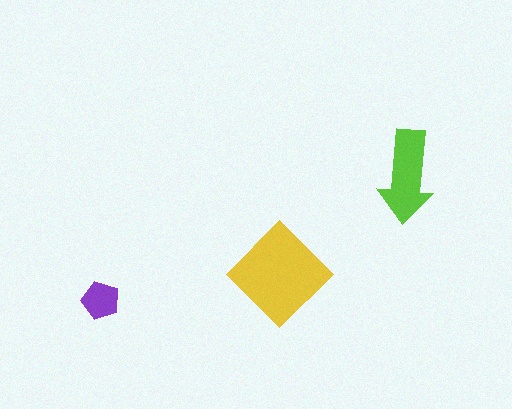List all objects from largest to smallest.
The yellow diamond, the lime arrow, the purple pentagon.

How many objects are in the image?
There are 3 objects in the image.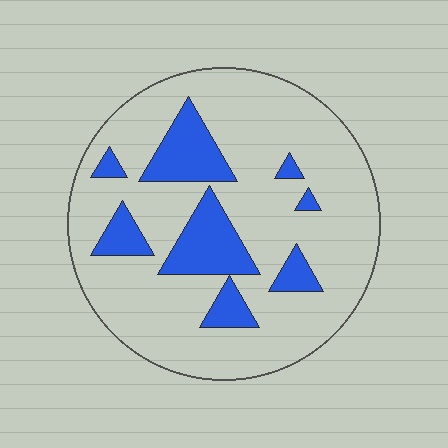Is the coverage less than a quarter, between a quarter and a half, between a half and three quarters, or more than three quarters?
Less than a quarter.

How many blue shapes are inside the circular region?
8.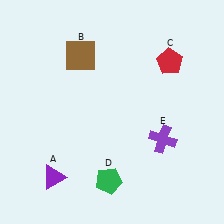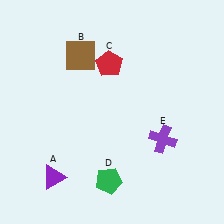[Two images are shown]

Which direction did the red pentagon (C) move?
The red pentagon (C) moved left.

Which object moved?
The red pentagon (C) moved left.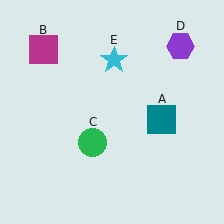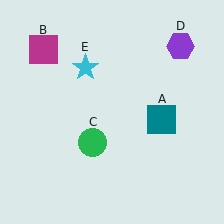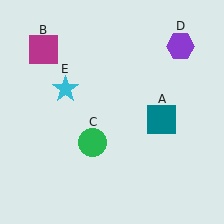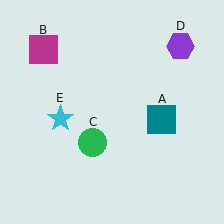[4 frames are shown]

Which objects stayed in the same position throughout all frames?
Teal square (object A) and magenta square (object B) and green circle (object C) and purple hexagon (object D) remained stationary.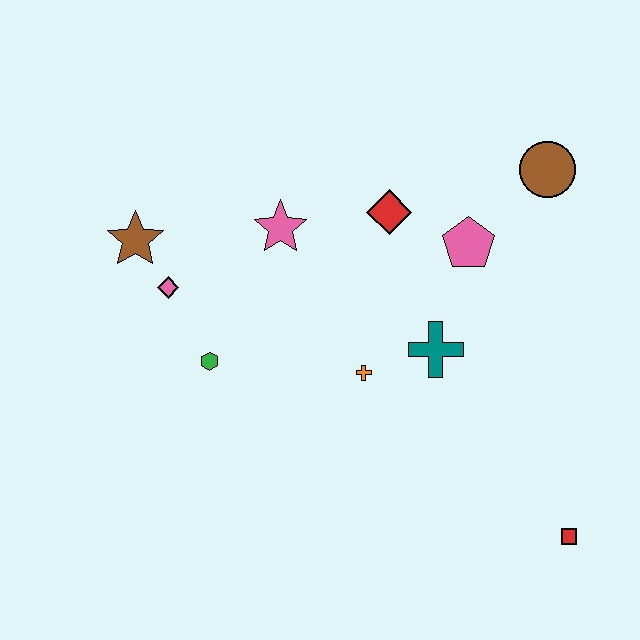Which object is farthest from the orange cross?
The brown circle is farthest from the orange cross.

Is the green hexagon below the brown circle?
Yes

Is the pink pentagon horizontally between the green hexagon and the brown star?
No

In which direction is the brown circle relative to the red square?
The brown circle is above the red square.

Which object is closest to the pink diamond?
The brown star is closest to the pink diamond.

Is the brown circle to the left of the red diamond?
No